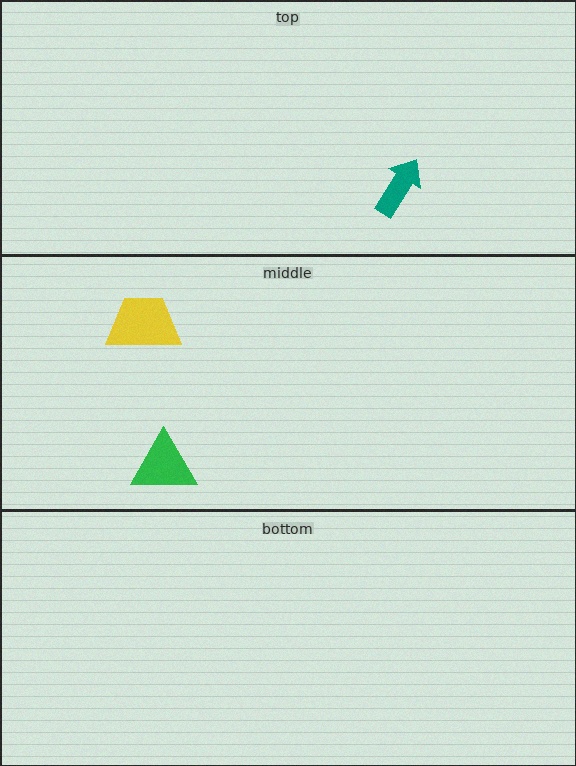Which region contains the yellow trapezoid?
The middle region.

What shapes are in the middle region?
The green triangle, the yellow trapezoid.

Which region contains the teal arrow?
The top region.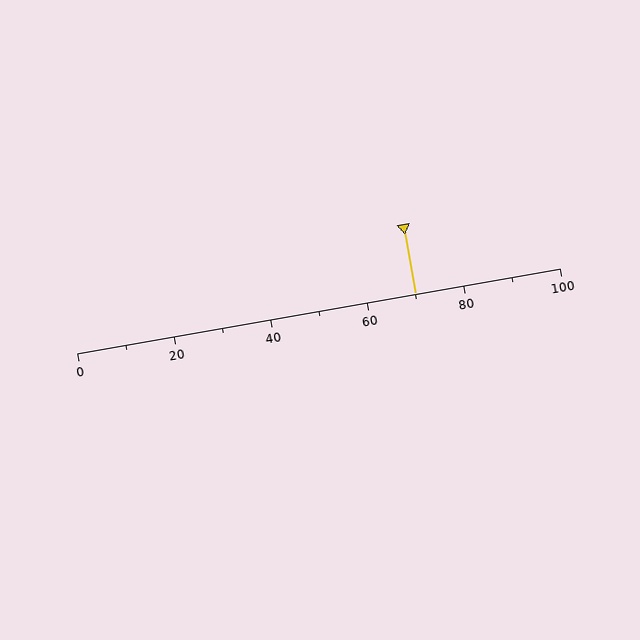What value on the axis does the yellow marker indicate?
The marker indicates approximately 70.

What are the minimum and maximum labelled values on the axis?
The axis runs from 0 to 100.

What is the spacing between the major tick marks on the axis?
The major ticks are spaced 20 apart.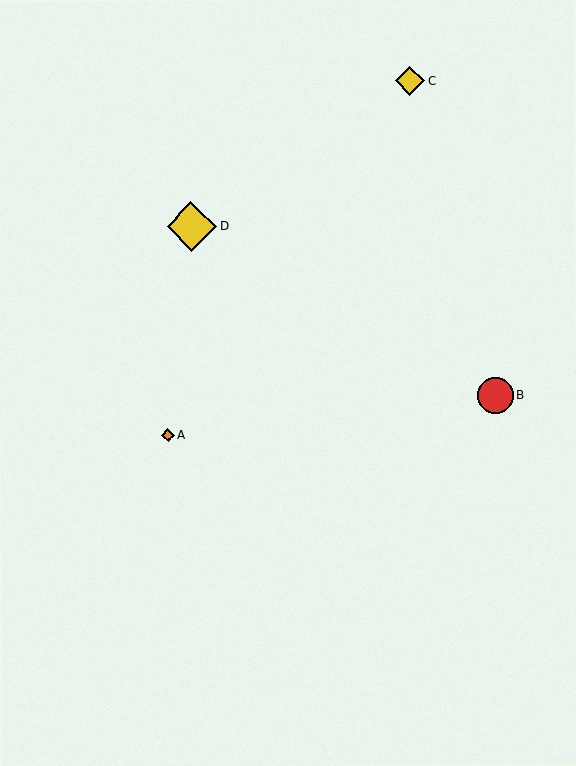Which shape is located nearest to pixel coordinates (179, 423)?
The orange diamond (labeled A) at (168, 435) is nearest to that location.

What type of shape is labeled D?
Shape D is a yellow diamond.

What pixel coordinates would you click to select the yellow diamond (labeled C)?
Click at (410, 81) to select the yellow diamond C.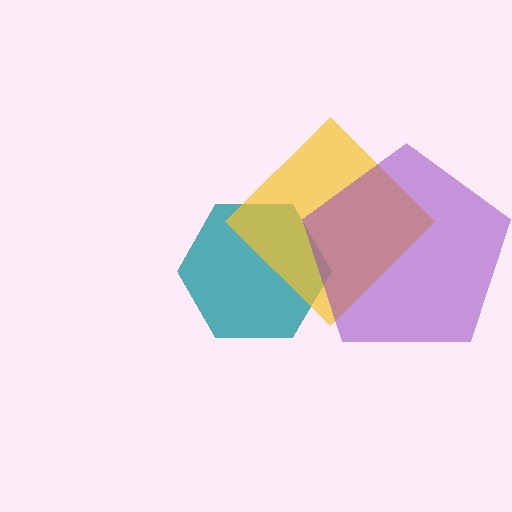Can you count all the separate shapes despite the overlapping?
Yes, there are 3 separate shapes.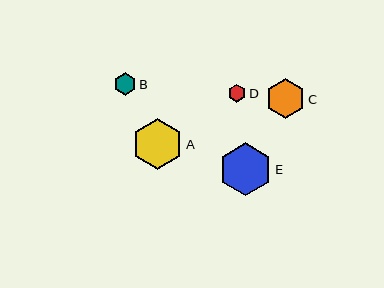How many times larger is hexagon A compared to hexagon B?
Hexagon A is approximately 2.2 times the size of hexagon B.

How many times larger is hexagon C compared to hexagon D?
Hexagon C is approximately 2.3 times the size of hexagon D.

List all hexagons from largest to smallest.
From largest to smallest: E, A, C, B, D.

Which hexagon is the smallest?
Hexagon D is the smallest with a size of approximately 18 pixels.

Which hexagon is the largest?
Hexagon E is the largest with a size of approximately 53 pixels.